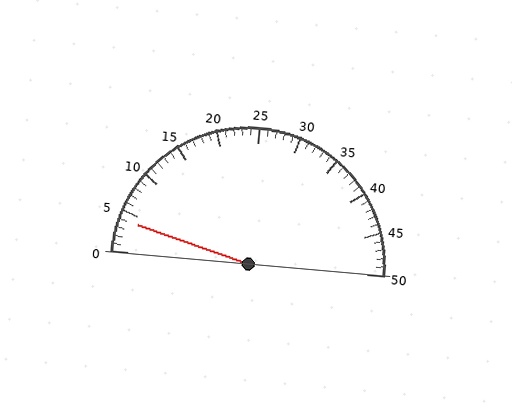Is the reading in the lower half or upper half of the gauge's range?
The reading is in the lower half of the range (0 to 50).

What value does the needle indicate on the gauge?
The needle indicates approximately 4.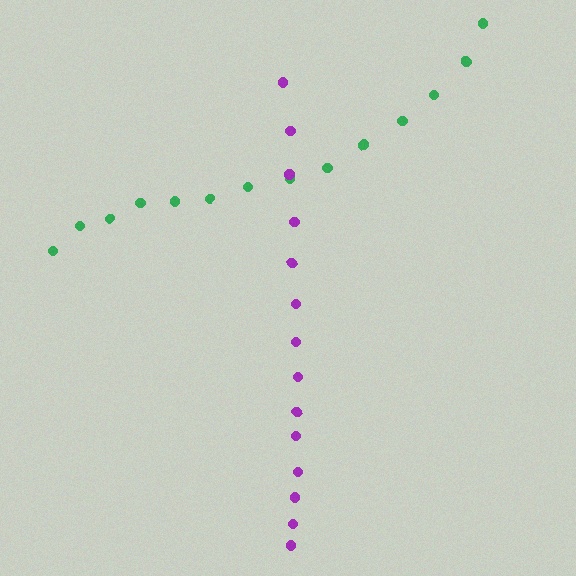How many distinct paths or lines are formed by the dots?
There are 2 distinct paths.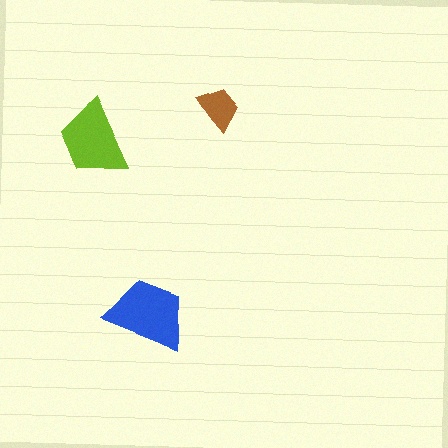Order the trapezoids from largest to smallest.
the blue one, the lime one, the brown one.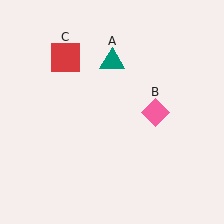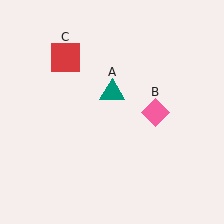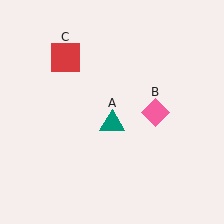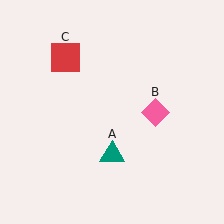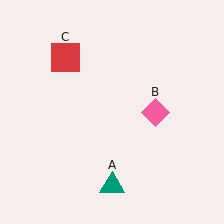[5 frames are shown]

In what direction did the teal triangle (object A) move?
The teal triangle (object A) moved down.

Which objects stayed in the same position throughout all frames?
Pink diamond (object B) and red square (object C) remained stationary.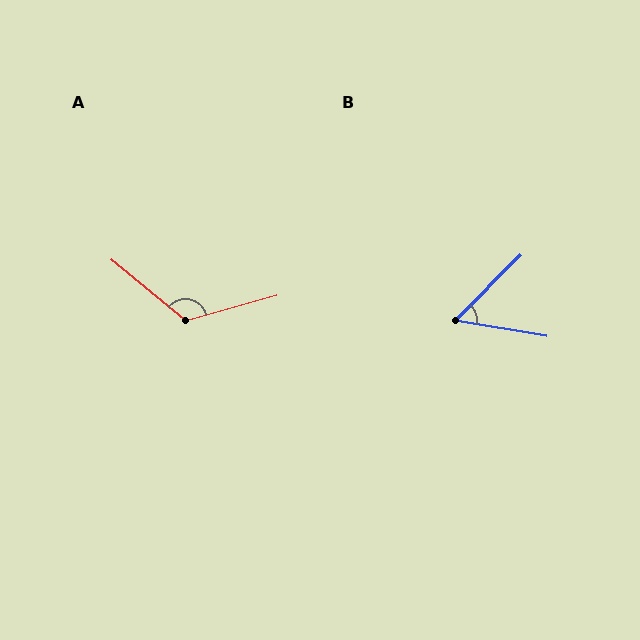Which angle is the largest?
A, at approximately 125 degrees.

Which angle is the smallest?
B, at approximately 54 degrees.